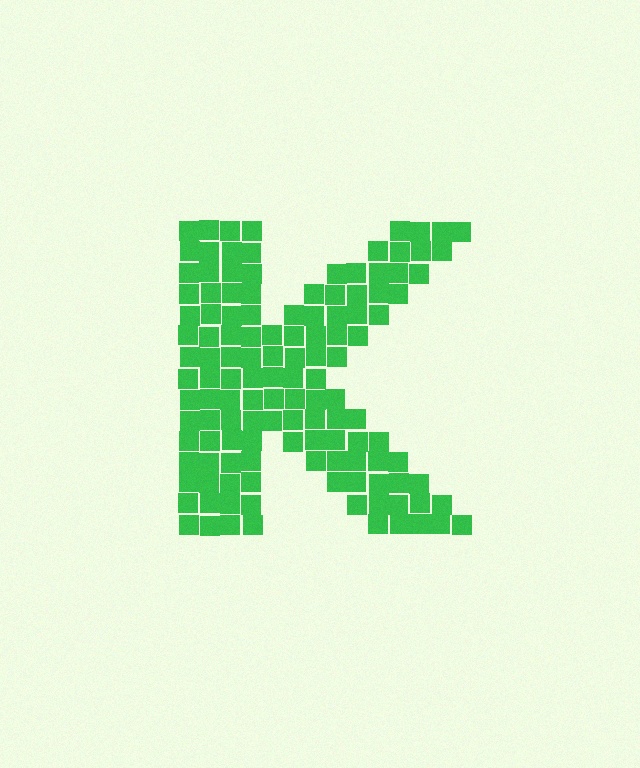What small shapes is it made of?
It is made of small squares.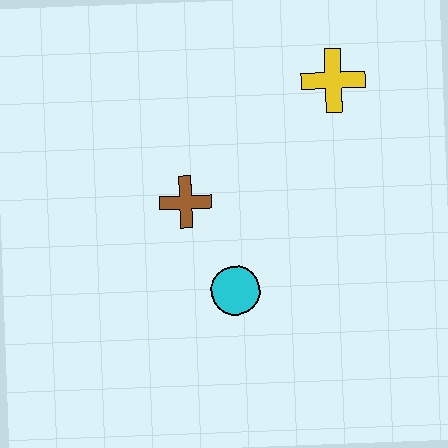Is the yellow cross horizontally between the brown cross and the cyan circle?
No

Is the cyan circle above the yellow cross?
No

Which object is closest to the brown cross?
The cyan circle is closest to the brown cross.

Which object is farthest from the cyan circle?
The yellow cross is farthest from the cyan circle.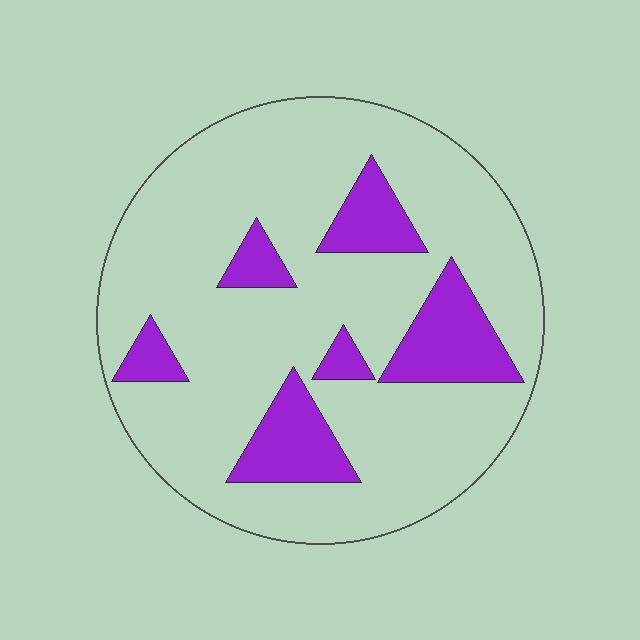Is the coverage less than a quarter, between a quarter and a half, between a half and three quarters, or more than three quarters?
Less than a quarter.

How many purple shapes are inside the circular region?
6.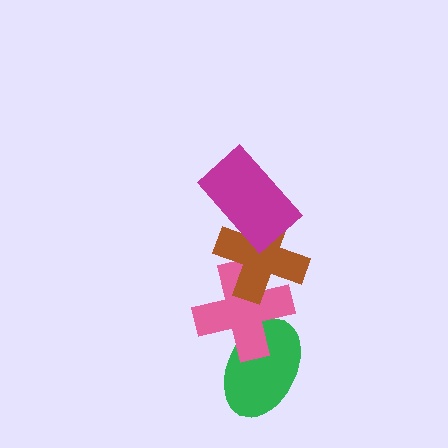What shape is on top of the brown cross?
The magenta rectangle is on top of the brown cross.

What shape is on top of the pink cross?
The brown cross is on top of the pink cross.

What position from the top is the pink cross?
The pink cross is 3rd from the top.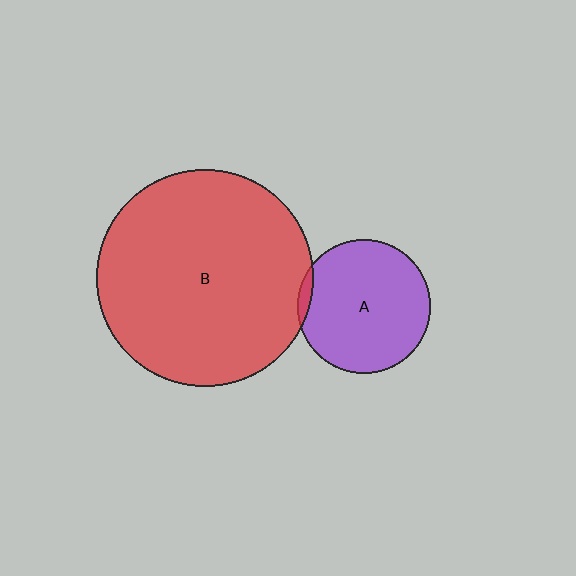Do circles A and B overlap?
Yes.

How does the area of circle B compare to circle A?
Approximately 2.6 times.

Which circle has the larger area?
Circle B (red).